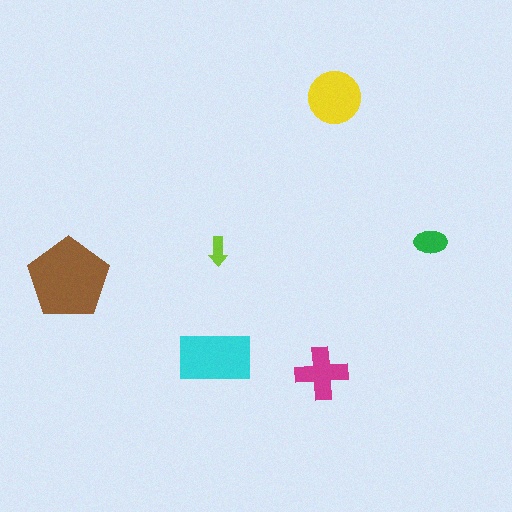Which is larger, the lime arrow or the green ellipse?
The green ellipse.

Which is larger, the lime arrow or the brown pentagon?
The brown pentagon.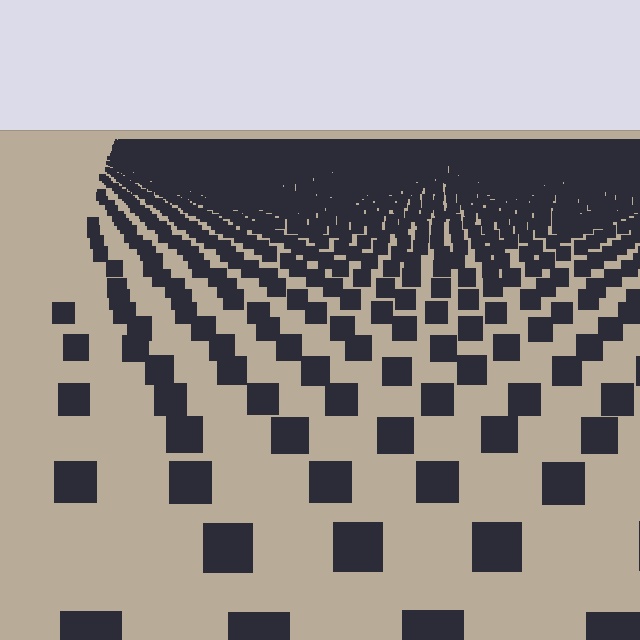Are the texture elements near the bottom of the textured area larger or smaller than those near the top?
Larger. Near the bottom, elements are closer to the viewer and appear at a bigger on-screen size.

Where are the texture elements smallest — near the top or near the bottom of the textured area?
Near the top.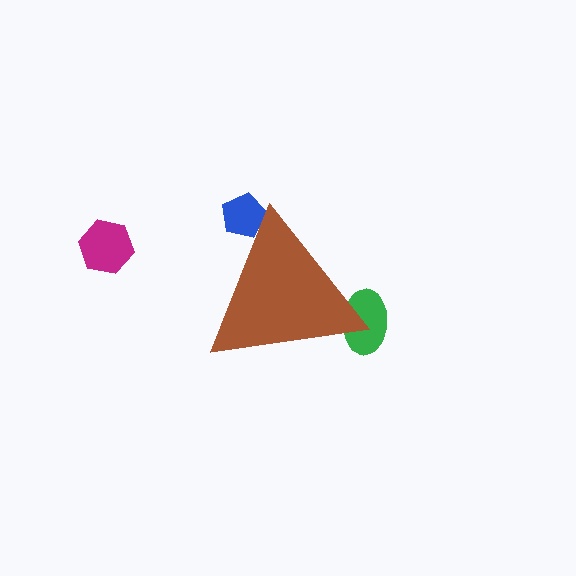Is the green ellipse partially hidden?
Yes, the green ellipse is partially hidden behind the brown triangle.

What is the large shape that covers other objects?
A brown triangle.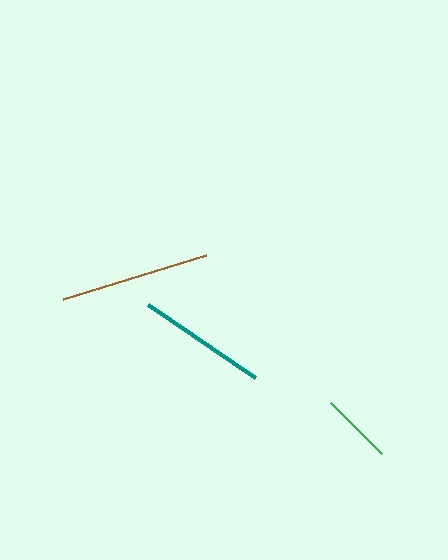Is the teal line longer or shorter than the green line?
The teal line is longer than the green line.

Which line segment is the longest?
The brown line is the longest at approximately 150 pixels.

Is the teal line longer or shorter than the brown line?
The brown line is longer than the teal line.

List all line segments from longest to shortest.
From longest to shortest: brown, teal, green.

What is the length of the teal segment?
The teal segment is approximately 129 pixels long.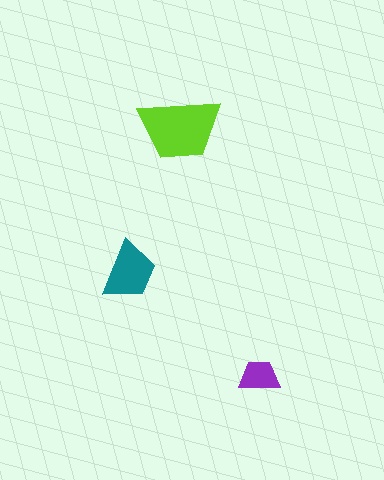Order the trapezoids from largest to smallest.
the lime one, the teal one, the purple one.